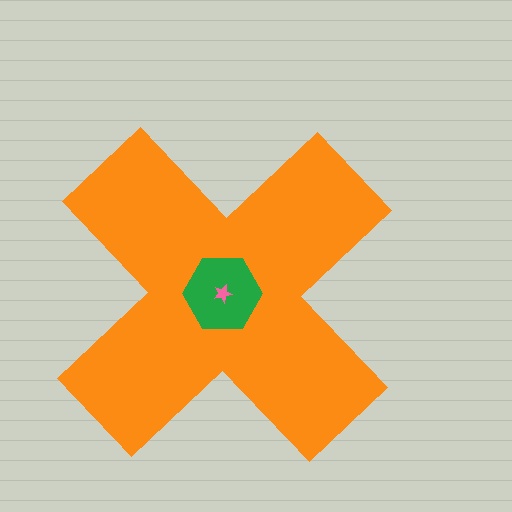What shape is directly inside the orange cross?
The green hexagon.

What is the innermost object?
The pink star.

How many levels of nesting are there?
3.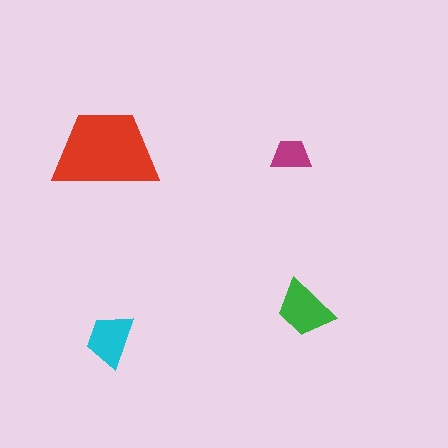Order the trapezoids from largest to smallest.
the red one, the green one, the cyan one, the magenta one.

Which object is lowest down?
The cyan trapezoid is bottommost.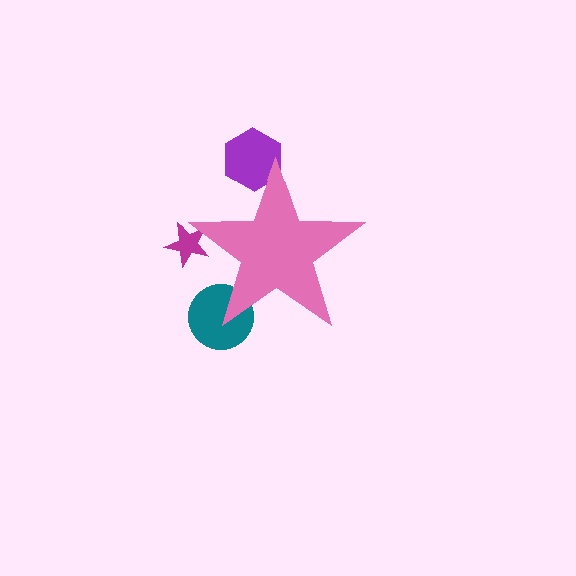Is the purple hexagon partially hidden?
Yes, the purple hexagon is partially hidden behind the pink star.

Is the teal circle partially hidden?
Yes, the teal circle is partially hidden behind the pink star.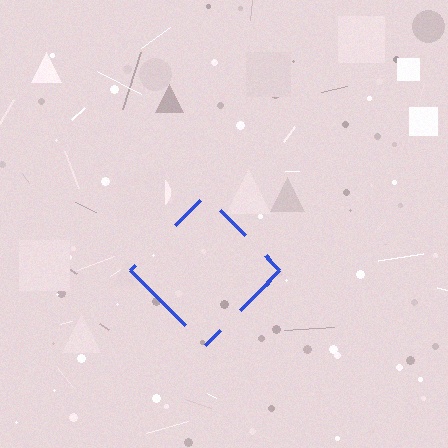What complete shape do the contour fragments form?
The contour fragments form a diamond.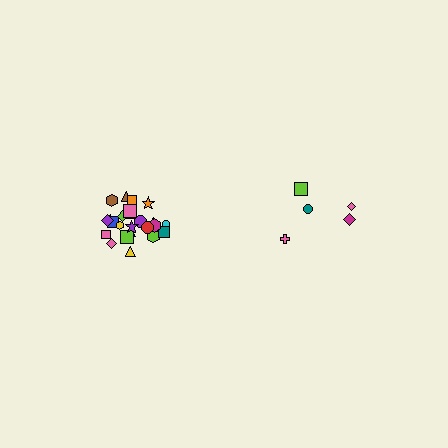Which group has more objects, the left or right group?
The left group.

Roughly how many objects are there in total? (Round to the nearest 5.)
Roughly 30 objects in total.